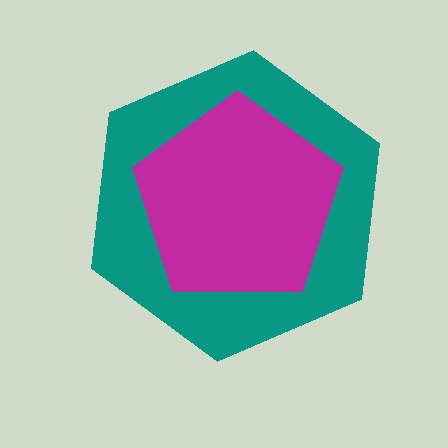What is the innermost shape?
The magenta pentagon.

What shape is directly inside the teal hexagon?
The magenta pentagon.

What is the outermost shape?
The teal hexagon.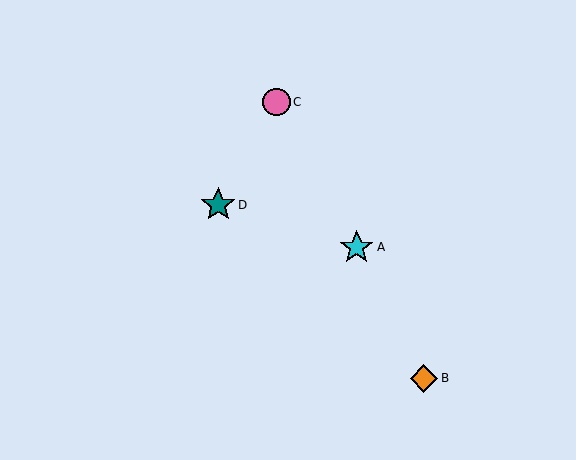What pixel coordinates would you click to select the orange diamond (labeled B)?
Click at (424, 378) to select the orange diamond B.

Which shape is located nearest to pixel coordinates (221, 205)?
The teal star (labeled D) at (218, 205) is nearest to that location.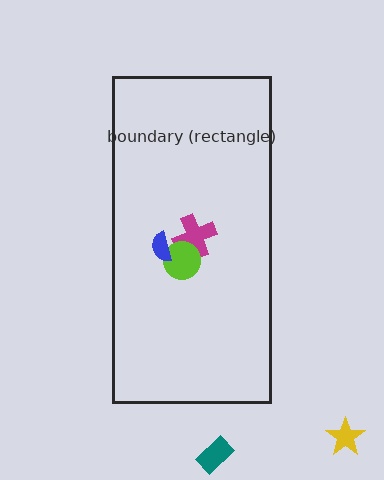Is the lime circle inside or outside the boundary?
Inside.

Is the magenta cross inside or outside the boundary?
Inside.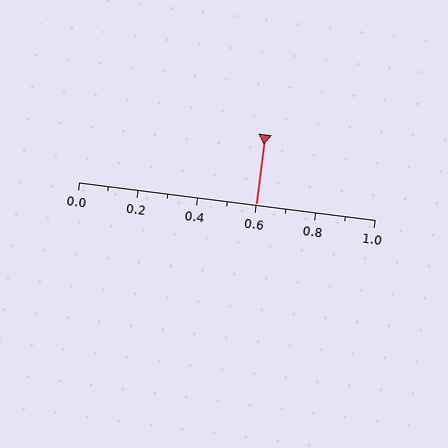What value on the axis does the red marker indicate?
The marker indicates approximately 0.6.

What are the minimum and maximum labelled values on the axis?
The axis runs from 0.0 to 1.0.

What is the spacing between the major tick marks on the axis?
The major ticks are spaced 0.2 apart.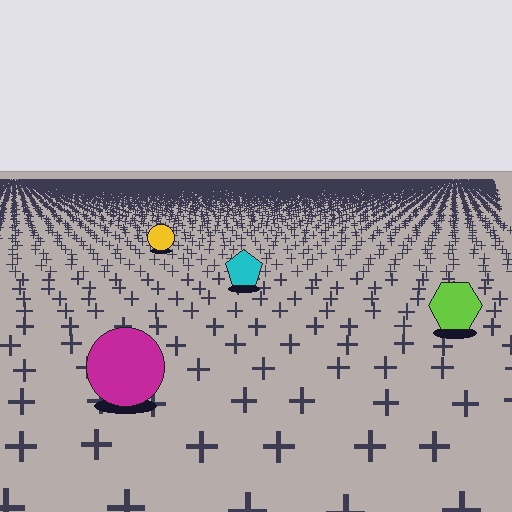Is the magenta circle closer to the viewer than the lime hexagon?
Yes. The magenta circle is closer — you can tell from the texture gradient: the ground texture is coarser near it.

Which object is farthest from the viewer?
The yellow circle is farthest from the viewer. It appears smaller and the ground texture around it is denser.